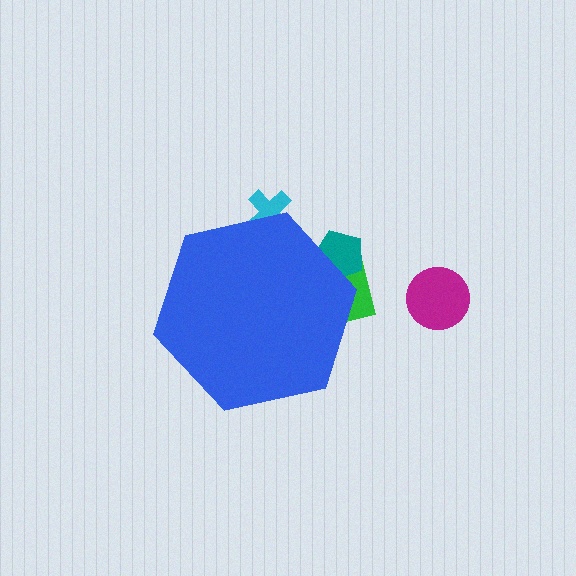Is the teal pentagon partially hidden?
Yes, the teal pentagon is partially hidden behind the blue hexagon.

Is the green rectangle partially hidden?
Yes, the green rectangle is partially hidden behind the blue hexagon.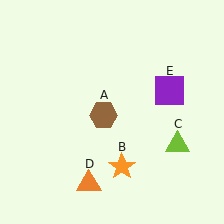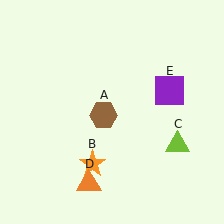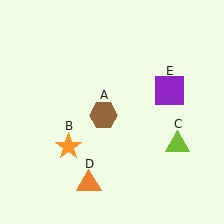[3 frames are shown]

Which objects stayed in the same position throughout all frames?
Brown hexagon (object A) and lime triangle (object C) and orange triangle (object D) and purple square (object E) remained stationary.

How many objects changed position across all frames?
1 object changed position: orange star (object B).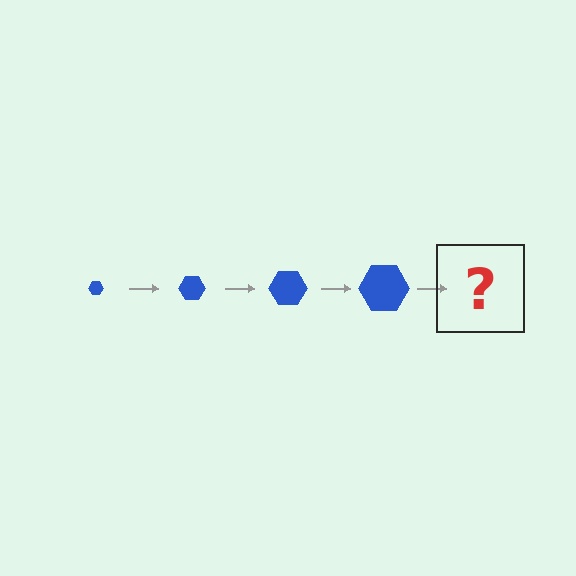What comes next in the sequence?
The next element should be a blue hexagon, larger than the previous one.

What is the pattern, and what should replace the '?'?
The pattern is that the hexagon gets progressively larger each step. The '?' should be a blue hexagon, larger than the previous one.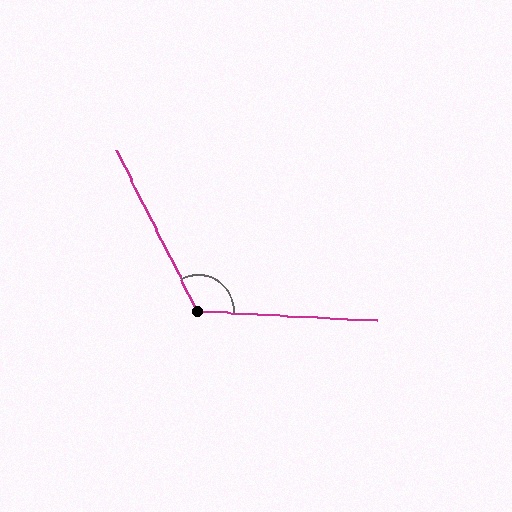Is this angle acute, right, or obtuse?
It is obtuse.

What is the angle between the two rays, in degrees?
Approximately 120 degrees.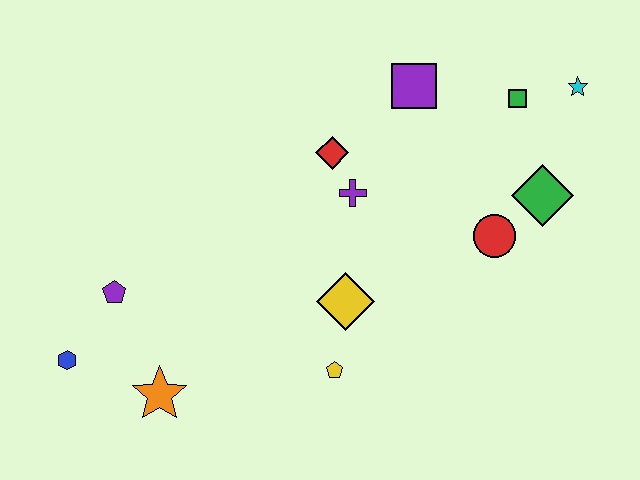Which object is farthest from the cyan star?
The blue hexagon is farthest from the cyan star.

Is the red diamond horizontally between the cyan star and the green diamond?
No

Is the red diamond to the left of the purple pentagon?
No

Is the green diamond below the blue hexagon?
No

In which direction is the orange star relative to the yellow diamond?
The orange star is to the left of the yellow diamond.